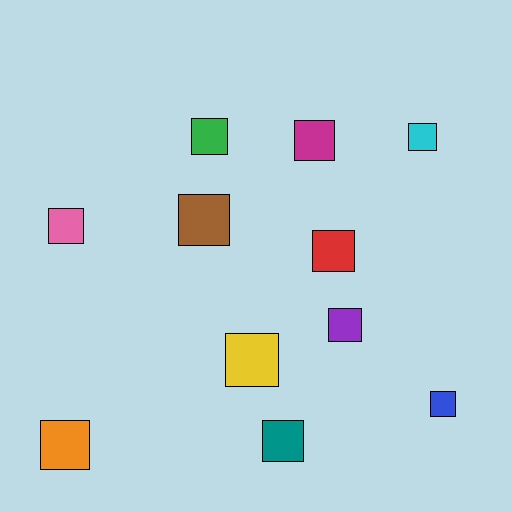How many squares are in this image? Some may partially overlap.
There are 11 squares.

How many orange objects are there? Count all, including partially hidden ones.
There is 1 orange object.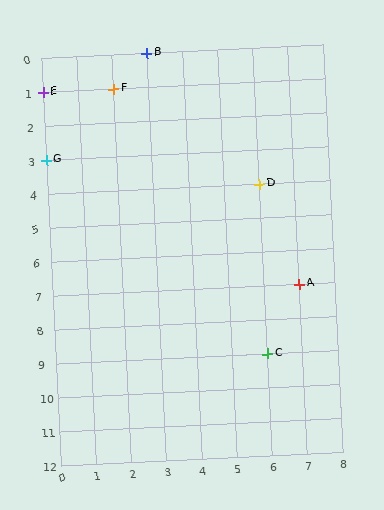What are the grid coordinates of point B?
Point B is at grid coordinates (3, 0).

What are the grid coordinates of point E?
Point E is at grid coordinates (0, 1).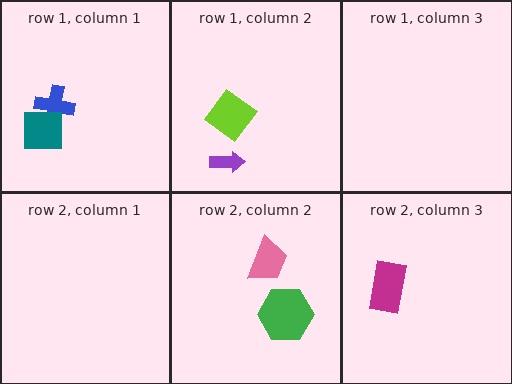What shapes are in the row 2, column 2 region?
The green hexagon, the pink trapezoid.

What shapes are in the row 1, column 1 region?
The blue cross, the teal square.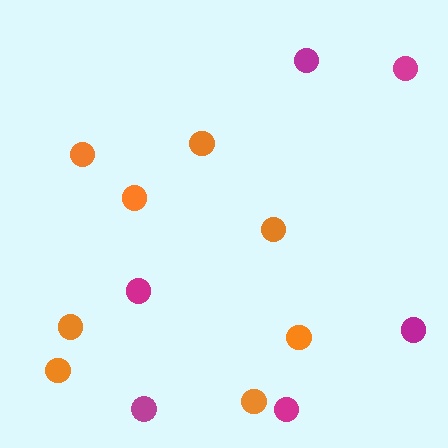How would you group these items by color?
There are 2 groups: one group of orange circles (8) and one group of magenta circles (6).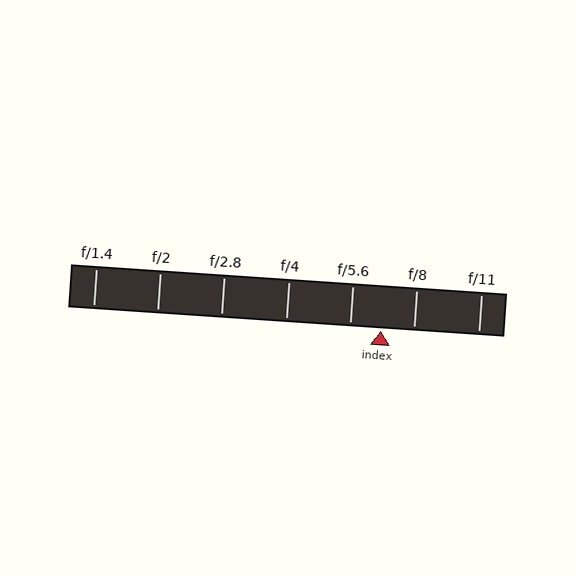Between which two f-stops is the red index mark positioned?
The index mark is between f/5.6 and f/8.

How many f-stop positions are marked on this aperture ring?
There are 7 f-stop positions marked.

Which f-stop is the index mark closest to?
The index mark is closest to f/5.6.